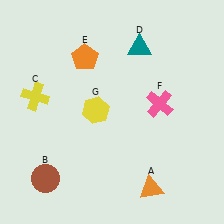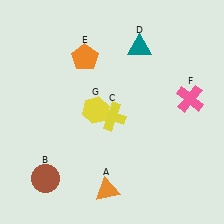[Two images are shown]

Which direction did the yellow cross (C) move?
The yellow cross (C) moved right.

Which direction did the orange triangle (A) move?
The orange triangle (A) moved left.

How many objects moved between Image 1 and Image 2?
3 objects moved between the two images.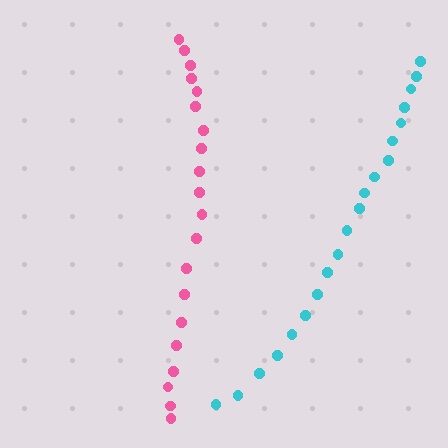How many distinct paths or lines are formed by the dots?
There are 2 distinct paths.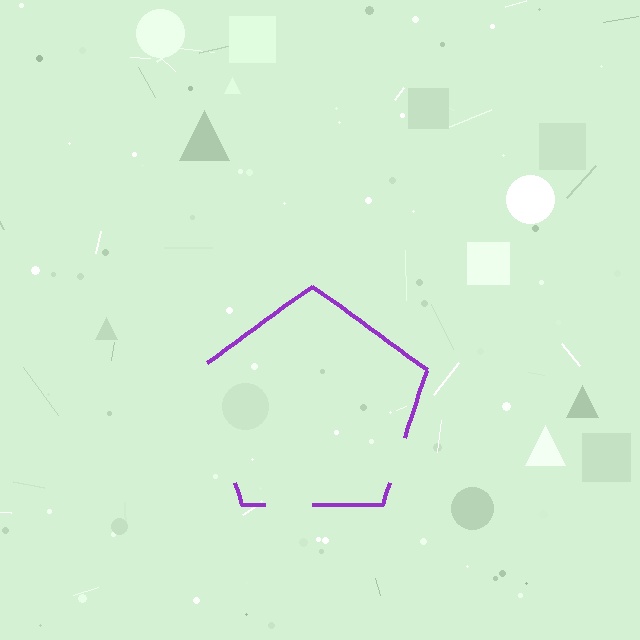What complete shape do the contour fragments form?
The contour fragments form a pentagon.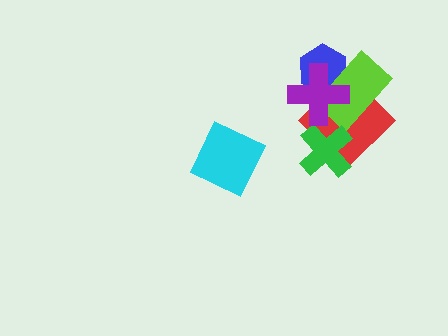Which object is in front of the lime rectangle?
The purple cross is in front of the lime rectangle.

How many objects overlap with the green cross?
1 object overlaps with the green cross.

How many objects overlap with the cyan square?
0 objects overlap with the cyan square.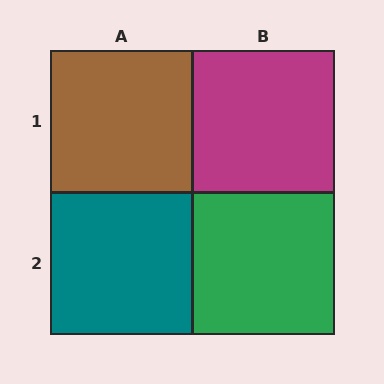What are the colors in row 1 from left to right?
Brown, magenta.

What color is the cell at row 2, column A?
Teal.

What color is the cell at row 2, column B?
Green.